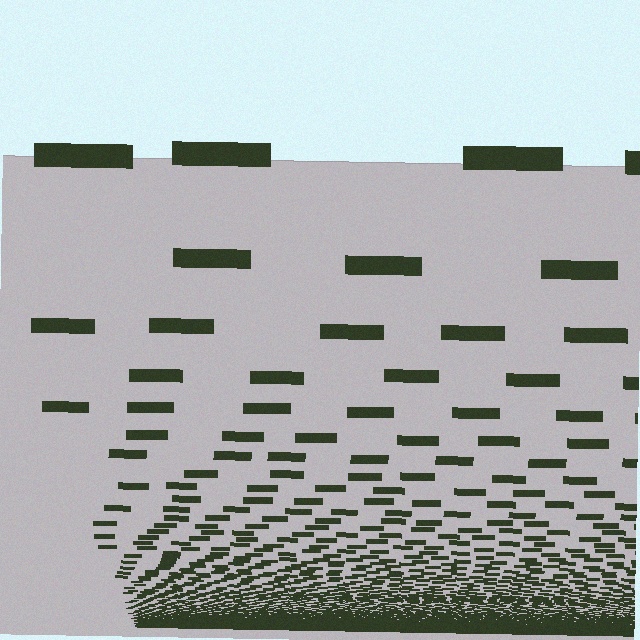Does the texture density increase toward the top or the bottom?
Density increases toward the bottom.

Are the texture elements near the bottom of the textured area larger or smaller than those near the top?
Smaller. The gradient is inverted — elements near the bottom are smaller and denser.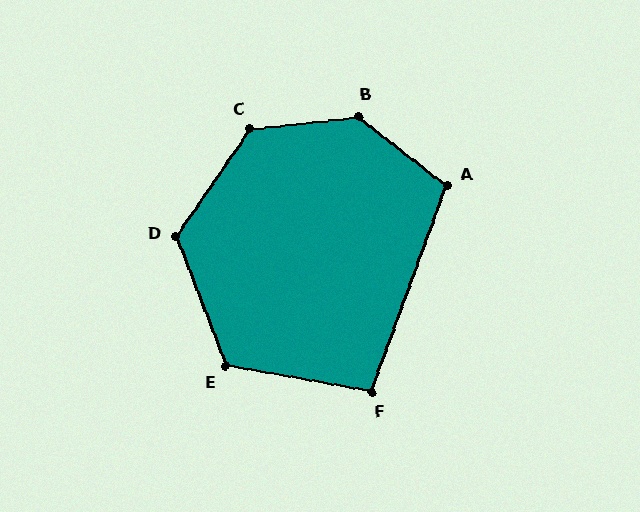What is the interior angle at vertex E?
Approximately 121 degrees (obtuse).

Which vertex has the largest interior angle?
B, at approximately 135 degrees.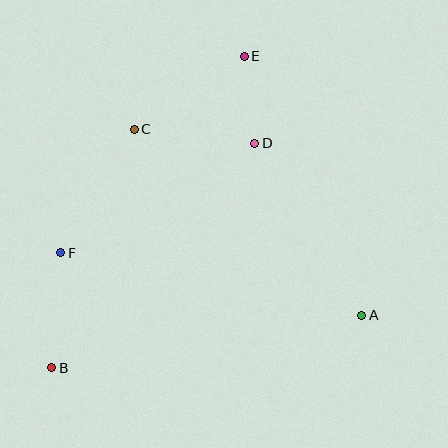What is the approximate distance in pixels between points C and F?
The distance between C and F is approximately 144 pixels.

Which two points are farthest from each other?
Points B and E are farthest from each other.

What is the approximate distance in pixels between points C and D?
The distance between C and D is approximately 121 pixels.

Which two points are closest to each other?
Points D and E are closest to each other.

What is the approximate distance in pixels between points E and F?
The distance between E and F is approximately 269 pixels.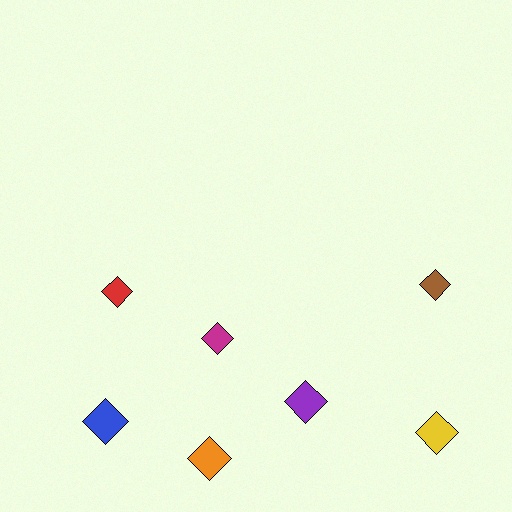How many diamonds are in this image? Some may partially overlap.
There are 7 diamonds.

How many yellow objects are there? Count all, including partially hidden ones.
There is 1 yellow object.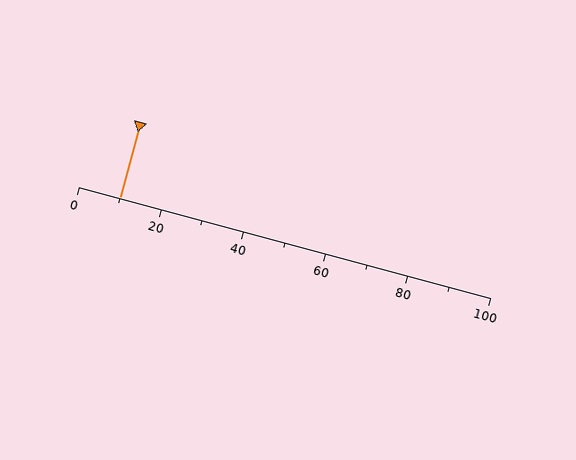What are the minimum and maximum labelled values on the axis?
The axis runs from 0 to 100.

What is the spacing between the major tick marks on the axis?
The major ticks are spaced 20 apart.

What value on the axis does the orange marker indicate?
The marker indicates approximately 10.